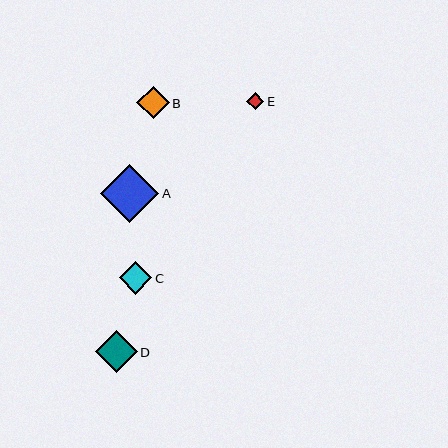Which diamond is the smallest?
Diamond E is the smallest with a size of approximately 18 pixels.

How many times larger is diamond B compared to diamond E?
Diamond B is approximately 1.8 times the size of diamond E.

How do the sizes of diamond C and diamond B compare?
Diamond C and diamond B are approximately the same size.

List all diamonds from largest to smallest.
From largest to smallest: A, D, C, B, E.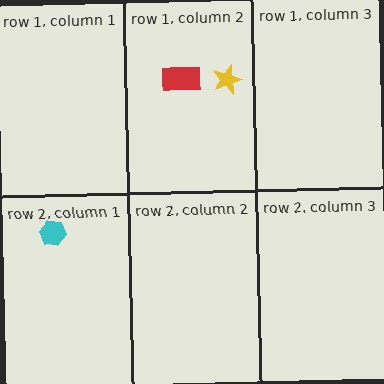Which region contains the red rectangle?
The row 1, column 2 region.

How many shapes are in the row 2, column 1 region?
1.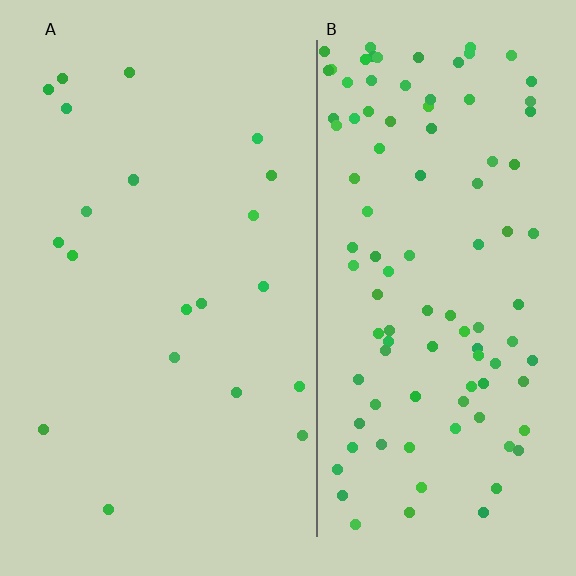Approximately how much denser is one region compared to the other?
Approximately 4.9× — region B over region A.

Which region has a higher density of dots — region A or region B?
B (the right).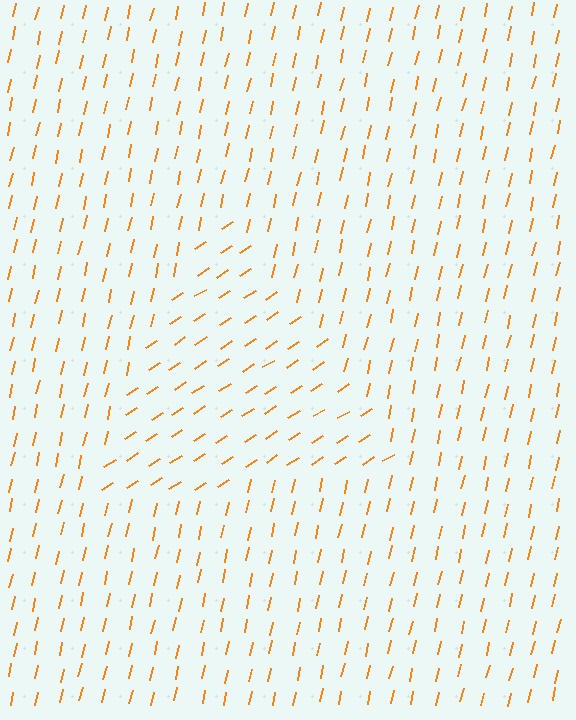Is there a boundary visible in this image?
Yes, there is a texture boundary formed by a change in line orientation.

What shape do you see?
I see a triangle.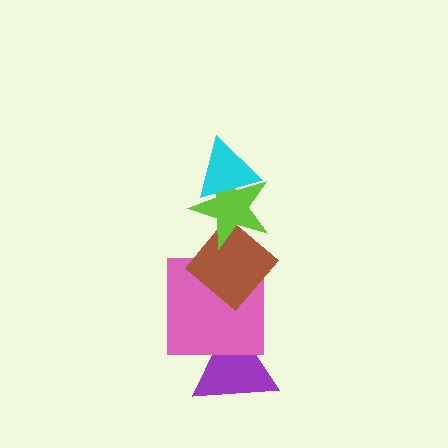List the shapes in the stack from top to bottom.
From top to bottom: the cyan triangle, the lime star, the brown diamond, the pink square, the purple triangle.